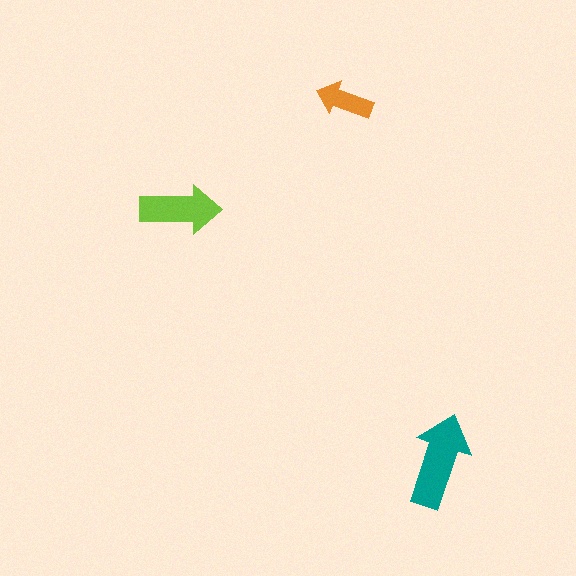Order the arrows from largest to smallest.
the teal one, the lime one, the orange one.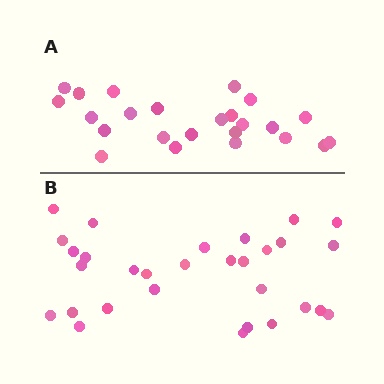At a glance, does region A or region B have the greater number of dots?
Region B (the bottom region) has more dots.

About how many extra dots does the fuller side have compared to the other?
Region B has about 6 more dots than region A.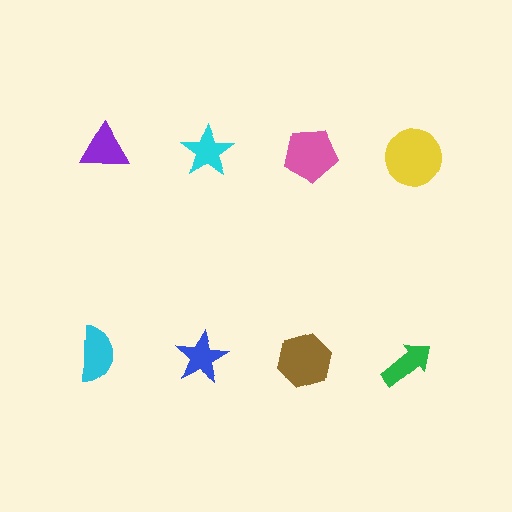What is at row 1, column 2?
A cyan star.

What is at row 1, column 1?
A purple triangle.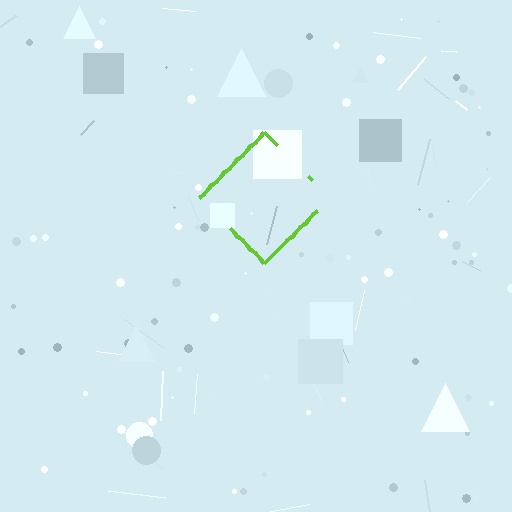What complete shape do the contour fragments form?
The contour fragments form a diamond.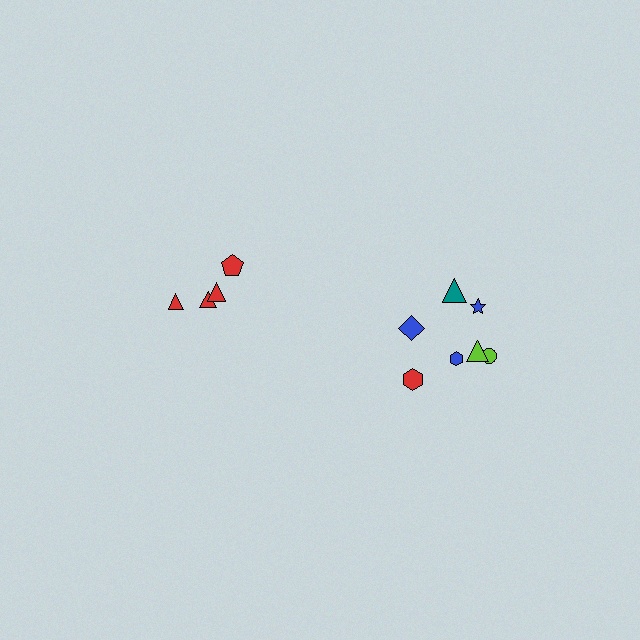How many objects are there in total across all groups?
There are 11 objects.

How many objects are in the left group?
There are 4 objects.